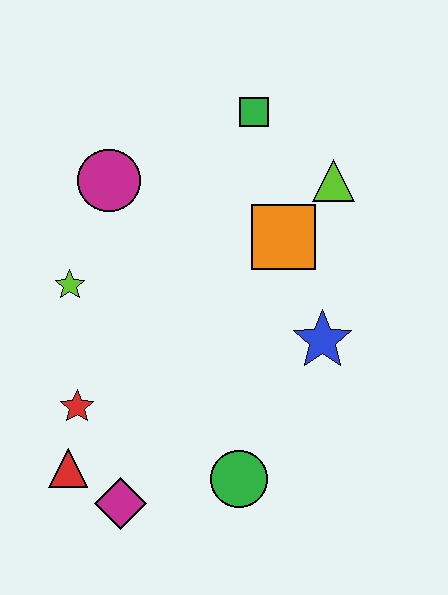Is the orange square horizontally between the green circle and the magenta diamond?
No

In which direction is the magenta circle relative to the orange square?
The magenta circle is to the left of the orange square.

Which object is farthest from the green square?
The magenta diamond is farthest from the green square.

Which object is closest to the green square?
The lime triangle is closest to the green square.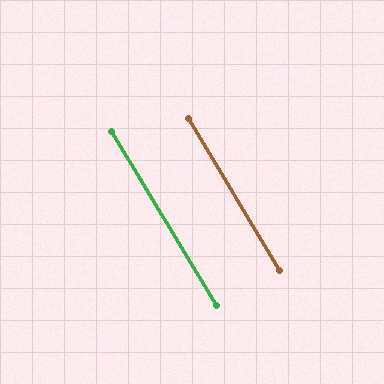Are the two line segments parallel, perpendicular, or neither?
Parallel — their directions differ by only 0.3°.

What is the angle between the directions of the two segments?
Approximately 0 degrees.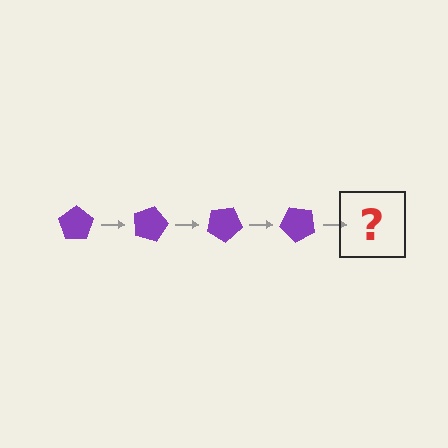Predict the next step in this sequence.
The next step is a purple pentagon rotated 60 degrees.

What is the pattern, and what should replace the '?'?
The pattern is that the pentagon rotates 15 degrees each step. The '?' should be a purple pentagon rotated 60 degrees.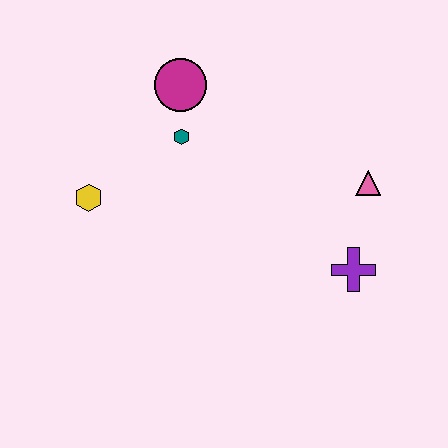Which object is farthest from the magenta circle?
The purple cross is farthest from the magenta circle.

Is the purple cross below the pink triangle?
Yes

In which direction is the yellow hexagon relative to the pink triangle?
The yellow hexagon is to the left of the pink triangle.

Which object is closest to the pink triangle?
The purple cross is closest to the pink triangle.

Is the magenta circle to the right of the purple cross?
No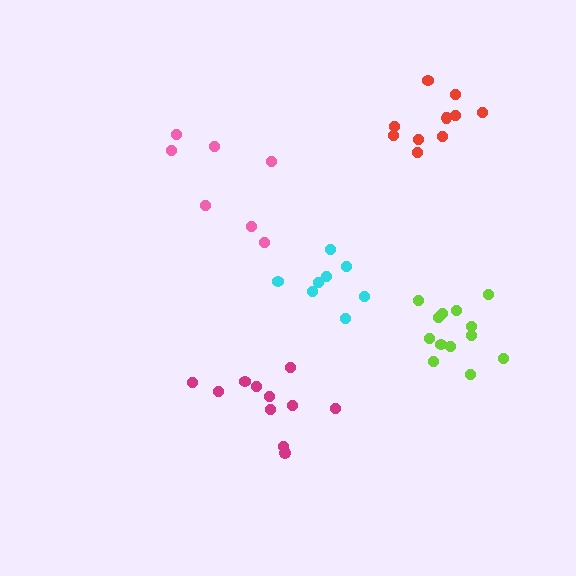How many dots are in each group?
Group 1: 13 dots, Group 2: 7 dots, Group 3: 11 dots, Group 4: 10 dots, Group 5: 8 dots (49 total).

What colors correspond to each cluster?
The clusters are colored: lime, pink, magenta, red, cyan.